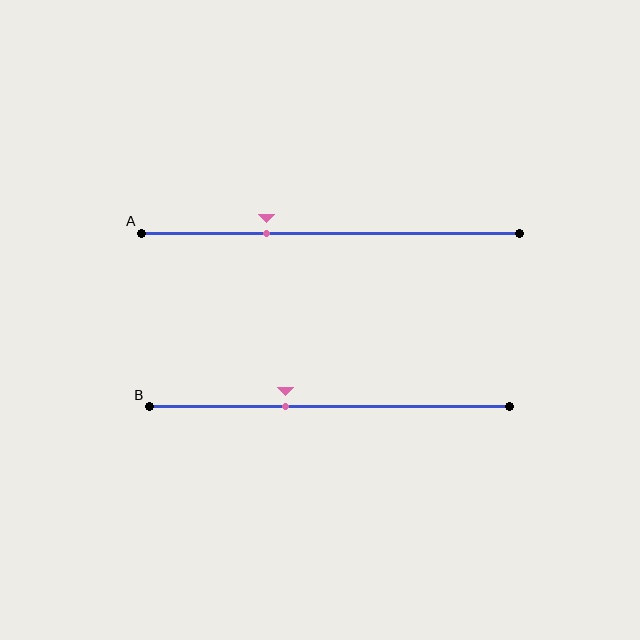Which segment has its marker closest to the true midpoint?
Segment B has its marker closest to the true midpoint.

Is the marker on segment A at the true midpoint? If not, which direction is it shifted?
No, the marker on segment A is shifted to the left by about 17% of the segment length.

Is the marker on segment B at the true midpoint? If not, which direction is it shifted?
No, the marker on segment B is shifted to the left by about 12% of the segment length.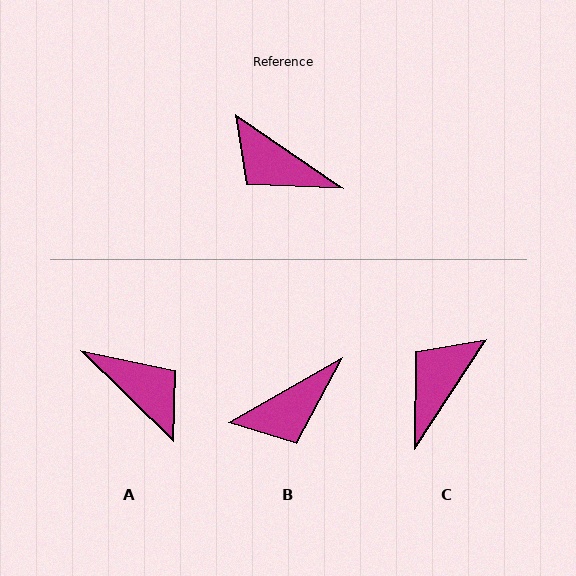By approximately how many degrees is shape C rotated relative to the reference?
Approximately 89 degrees clockwise.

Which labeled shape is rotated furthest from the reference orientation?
A, about 170 degrees away.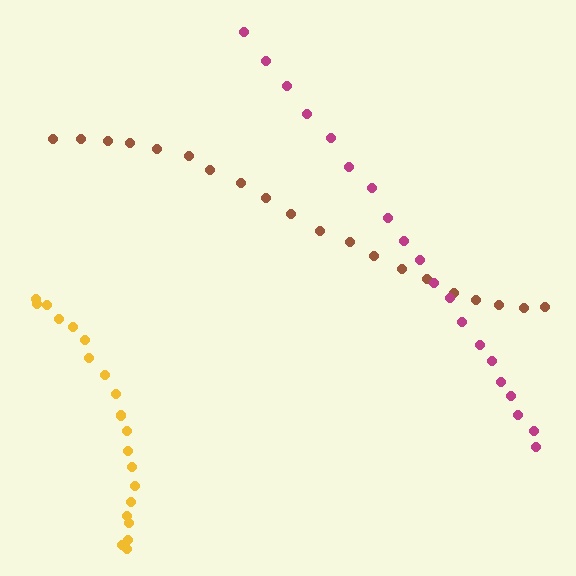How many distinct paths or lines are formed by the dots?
There are 3 distinct paths.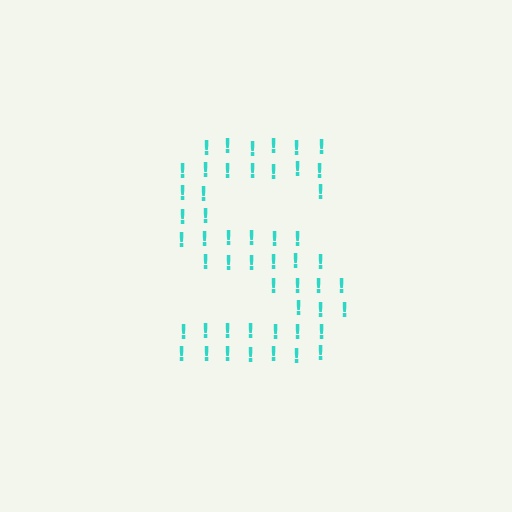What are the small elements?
The small elements are exclamation marks.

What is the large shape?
The large shape is the letter S.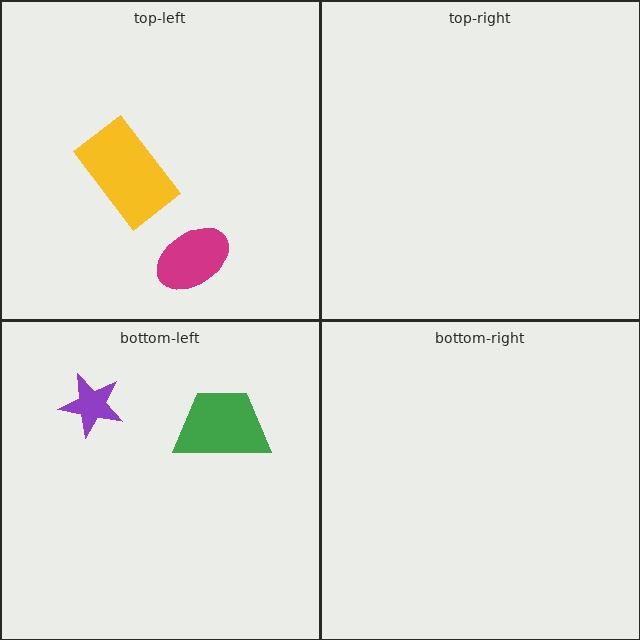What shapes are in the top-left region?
The yellow rectangle, the magenta ellipse.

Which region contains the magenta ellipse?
The top-left region.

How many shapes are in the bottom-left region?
2.